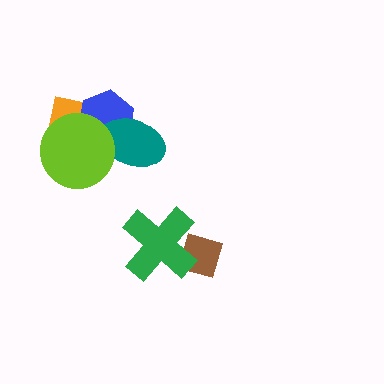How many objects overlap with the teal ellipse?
2 objects overlap with the teal ellipse.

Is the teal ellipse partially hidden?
Yes, it is partially covered by another shape.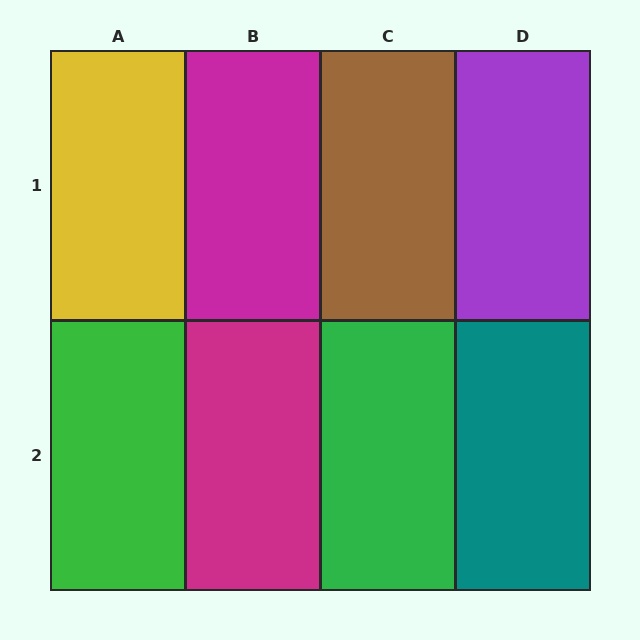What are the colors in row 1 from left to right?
Yellow, magenta, brown, purple.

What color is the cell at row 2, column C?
Green.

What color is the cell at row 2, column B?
Magenta.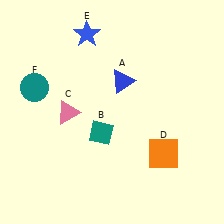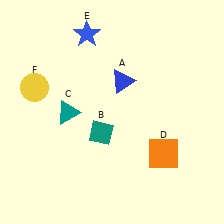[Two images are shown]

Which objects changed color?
C changed from pink to teal. F changed from teal to yellow.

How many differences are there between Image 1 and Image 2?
There are 2 differences between the two images.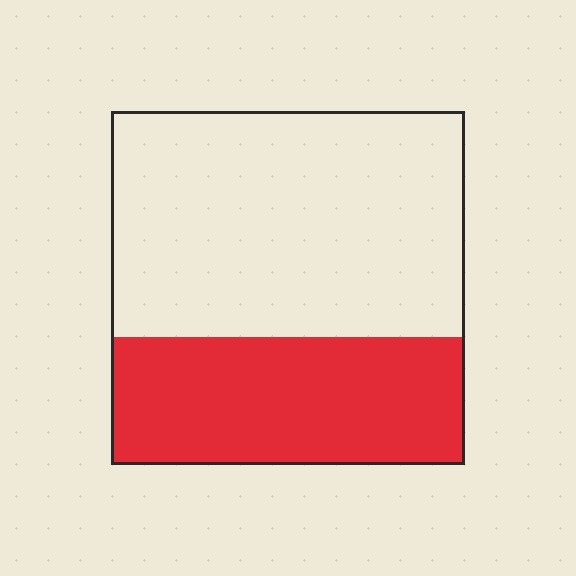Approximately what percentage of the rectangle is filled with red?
Approximately 35%.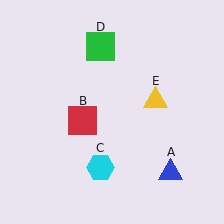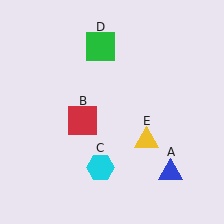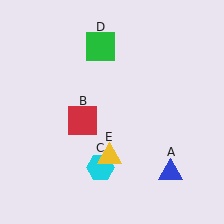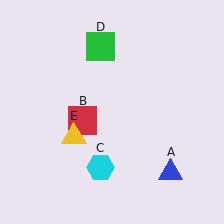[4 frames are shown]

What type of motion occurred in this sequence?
The yellow triangle (object E) rotated clockwise around the center of the scene.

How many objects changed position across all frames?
1 object changed position: yellow triangle (object E).